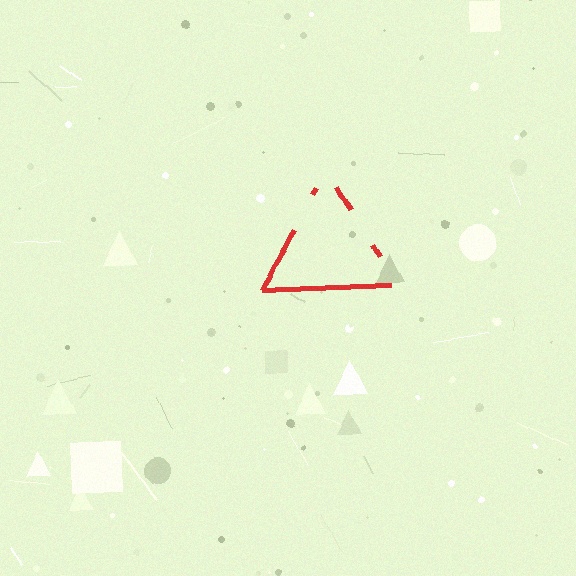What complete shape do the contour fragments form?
The contour fragments form a triangle.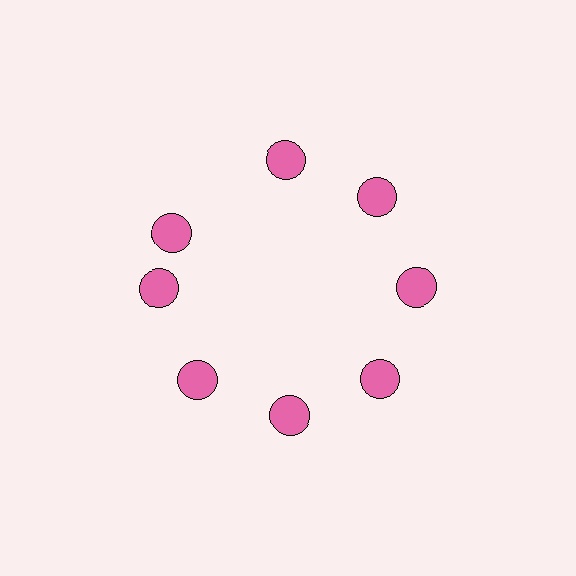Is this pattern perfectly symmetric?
No. The 8 pink circles are arranged in a ring, but one element near the 10 o'clock position is rotated out of alignment along the ring, breaking the 8-fold rotational symmetry.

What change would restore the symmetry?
The symmetry would be restored by rotating it back into even spacing with its neighbors so that all 8 circles sit at equal angles and equal distance from the center.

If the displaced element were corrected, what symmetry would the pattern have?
It would have 8-fold rotational symmetry — the pattern would map onto itself every 45 degrees.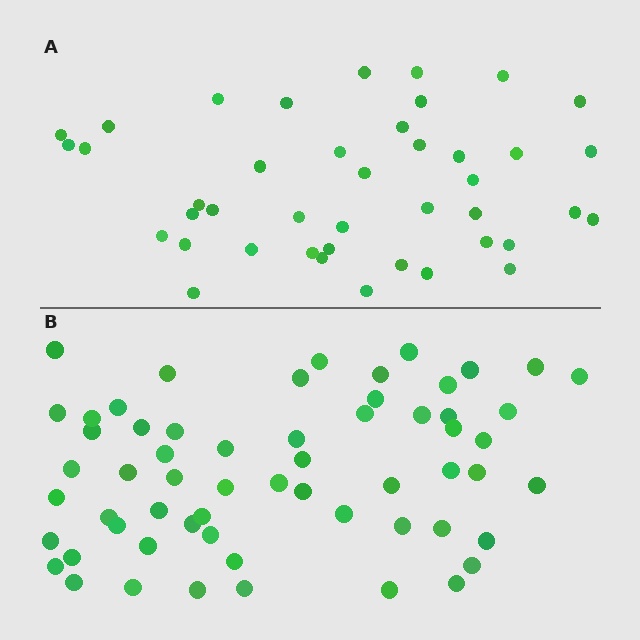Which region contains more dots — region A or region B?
Region B (the bottom region) has more dots.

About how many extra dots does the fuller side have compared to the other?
Region B has approximately 20 more dots than region A.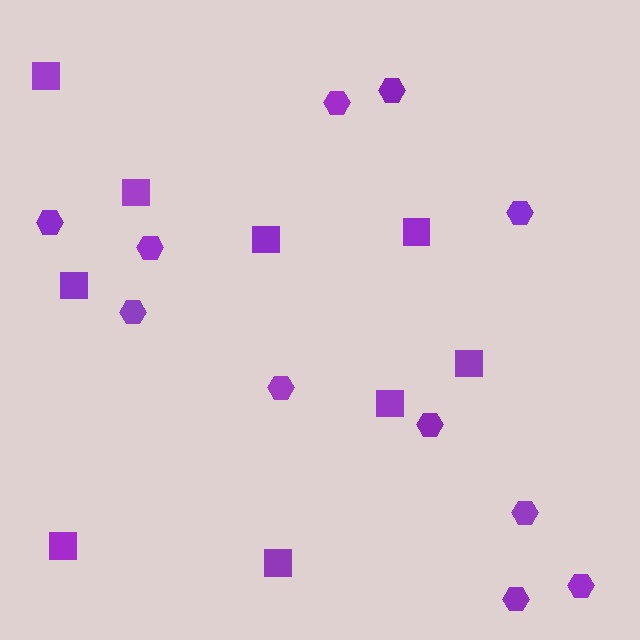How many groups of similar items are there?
There are 2 groups: one group of squares (9) and one group of hexagons (11).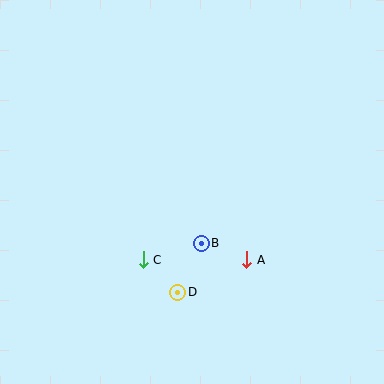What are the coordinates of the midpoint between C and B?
The midpoint between C and B is at (172, 251).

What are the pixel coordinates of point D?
Point D is at (178, 292).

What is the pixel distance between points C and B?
The distance between C and B is 60 pixels.